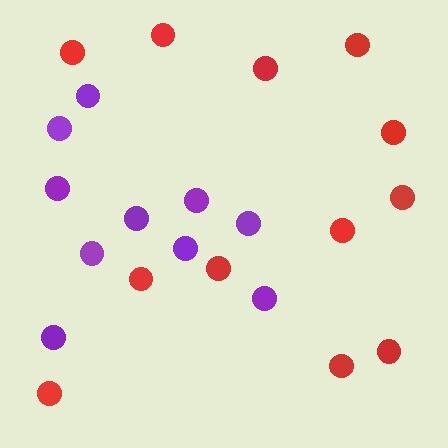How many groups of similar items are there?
There are 2 groups: one group of red circles (12) and one group of purple circles (10).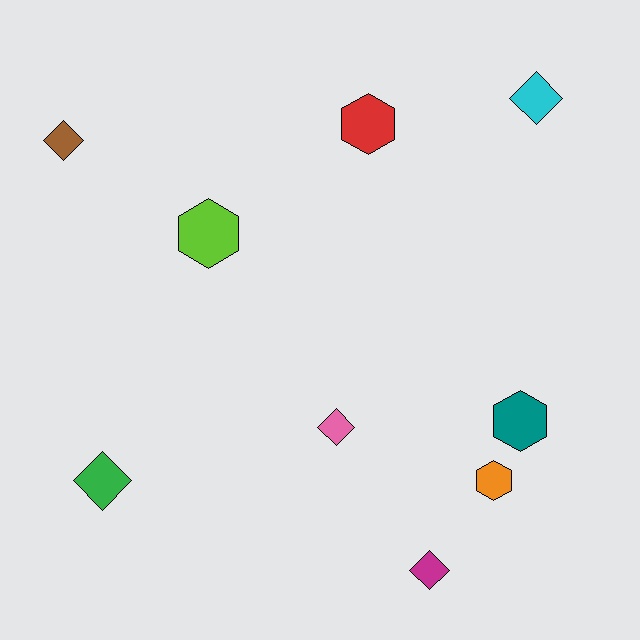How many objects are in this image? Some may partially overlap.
There are 9 objects.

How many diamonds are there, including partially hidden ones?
There are 5 diamonds.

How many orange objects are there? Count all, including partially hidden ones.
There is 1 orange object.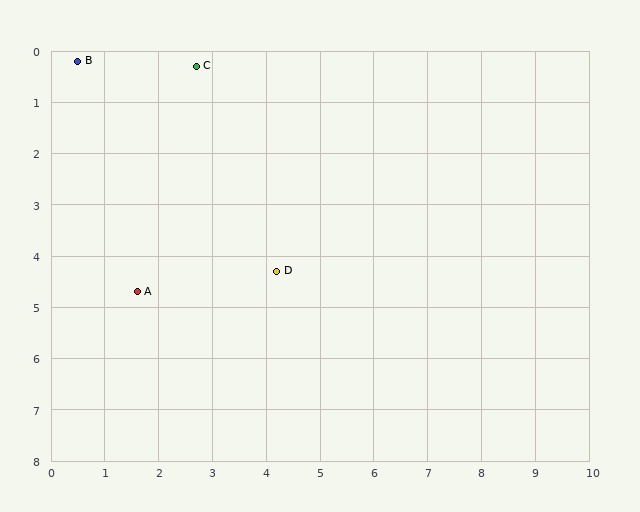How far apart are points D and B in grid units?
Points D and B are about 5.5 grid units apart.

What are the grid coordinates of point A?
Point A is at approximately (1.6, 4.7).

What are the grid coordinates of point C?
Point C is at approximately (2.7, 0.3).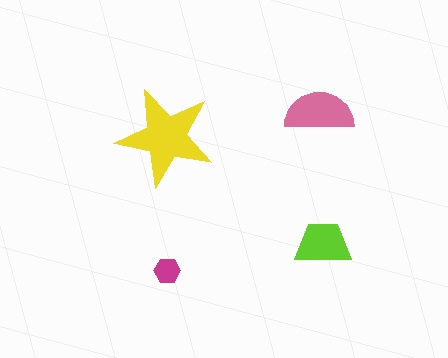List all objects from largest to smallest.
The yellow star, the pink semicircle, the lime trapezoid, the magenta hexagon.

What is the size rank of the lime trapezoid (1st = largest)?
3rd.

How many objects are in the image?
There are 4 objects in the image.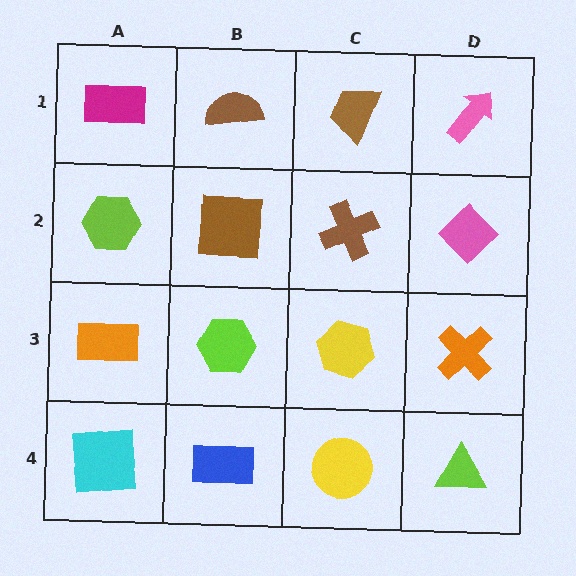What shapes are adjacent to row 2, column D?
A pink arrow (row 1, column D), an orange cross (row 3, column D), a brown cross (row 2, column C).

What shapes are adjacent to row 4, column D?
An orange cross (row 3, column D), a yellow circle (row 4, column C).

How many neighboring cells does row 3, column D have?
3.